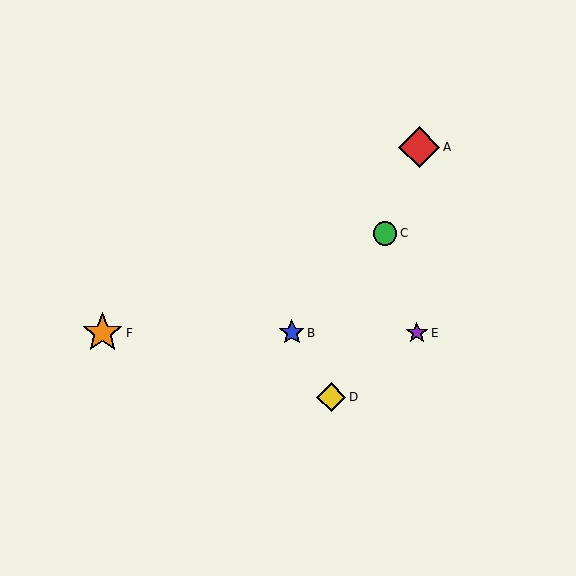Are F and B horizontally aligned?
Yes, both are at y≈333.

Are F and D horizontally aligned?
No, F is at y≈333 and D is at y≈397.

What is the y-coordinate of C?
Object C is at y≈233.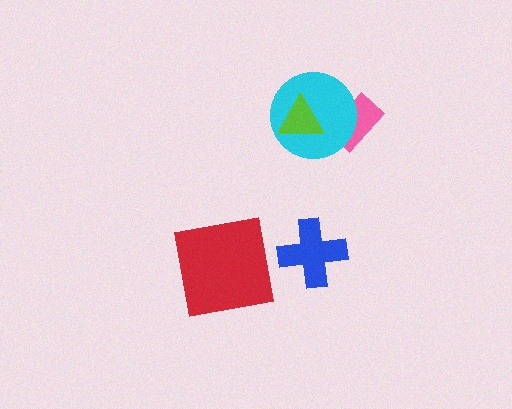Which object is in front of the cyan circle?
The lime triangle is in front of the cyan circle.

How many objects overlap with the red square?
0 objects overlap with the red square.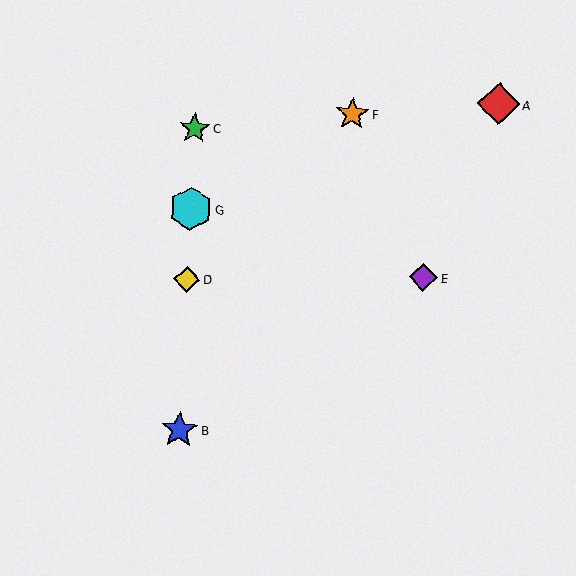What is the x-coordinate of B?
Object B is at x≈180.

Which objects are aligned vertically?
Objects B, C, D, G are aligned vertically.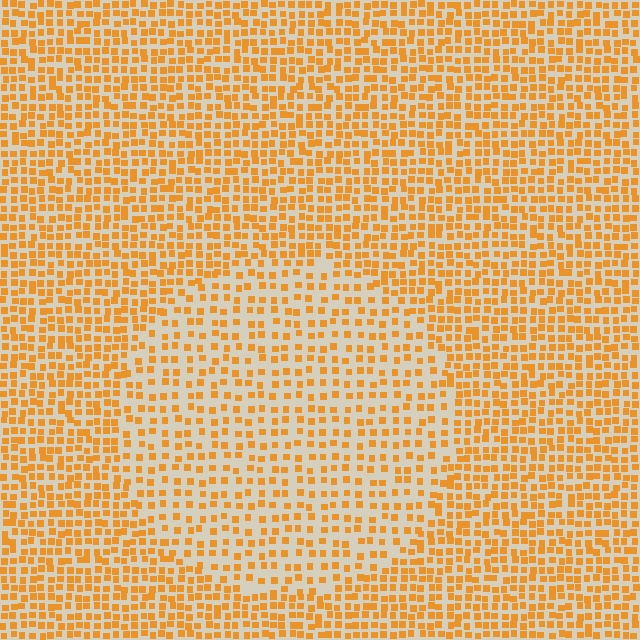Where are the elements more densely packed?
The elements are more densely packed outside the circle boundary.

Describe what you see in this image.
The image contains small orange elements arranged at two different densities. A circle-shaped region is visible where the elements are less densely packed than the surrounding area.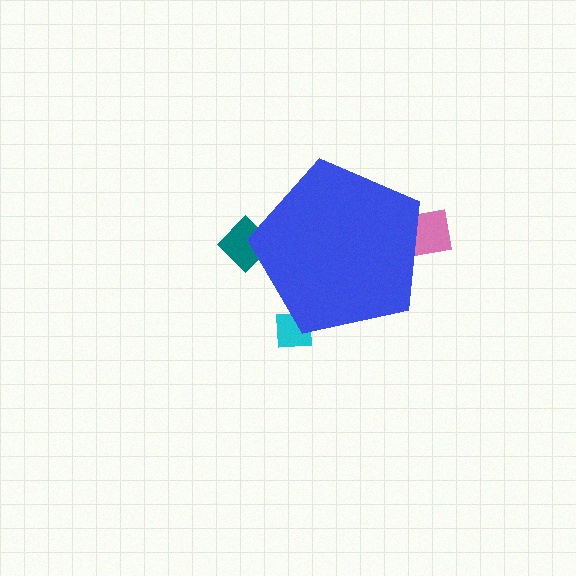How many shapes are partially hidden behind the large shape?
3 shapes are partially hidden.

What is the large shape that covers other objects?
A blue pentagon.